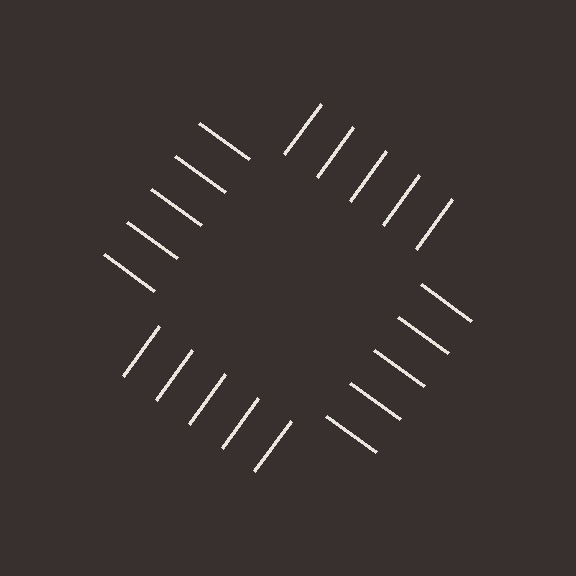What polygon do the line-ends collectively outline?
An illusory square — the line segments terminate on its edges but no continuous stroke is drawn.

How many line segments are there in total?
20 — 5 along each of the 4 edges.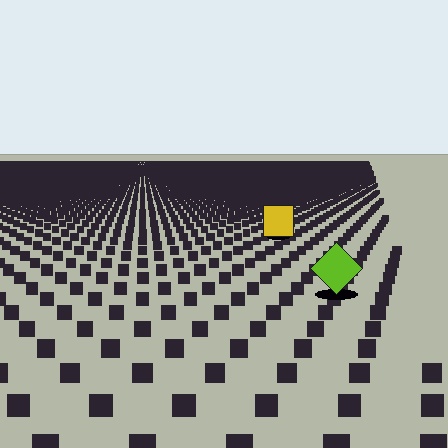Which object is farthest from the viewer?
The yellow square is farthest from the viewer. It appears smaller and the ground texture around it is denser.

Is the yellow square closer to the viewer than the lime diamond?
No. The lime diamond is closer — you can tell from the texture gradient: the ground texture is coarser near it.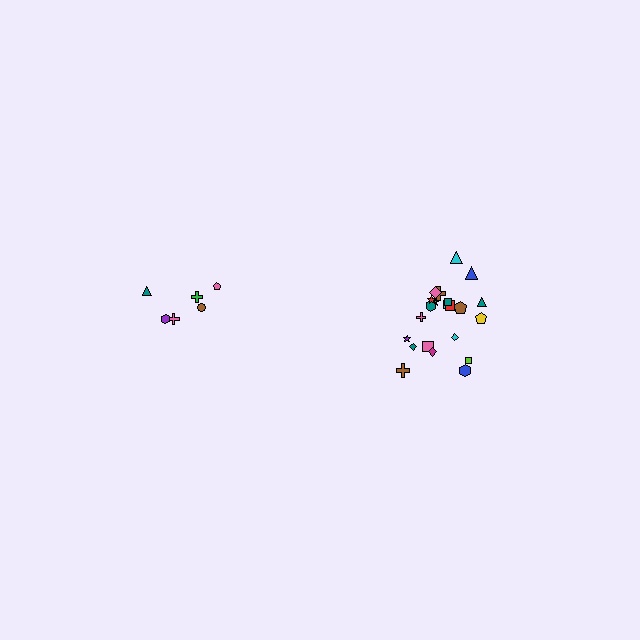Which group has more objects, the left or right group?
The right group.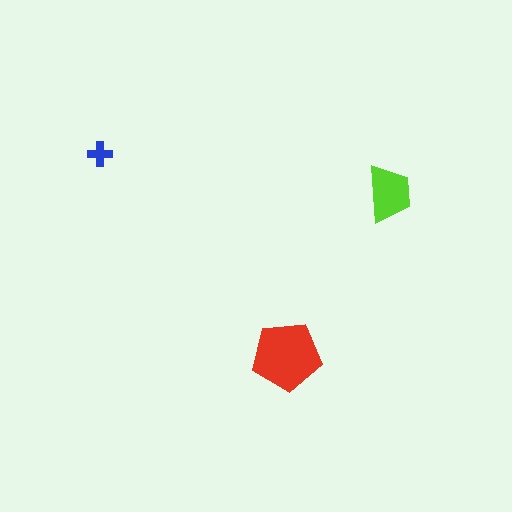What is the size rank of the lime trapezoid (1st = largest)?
2nd.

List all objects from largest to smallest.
The red pentagon, the lime trapezoid, the blue cross.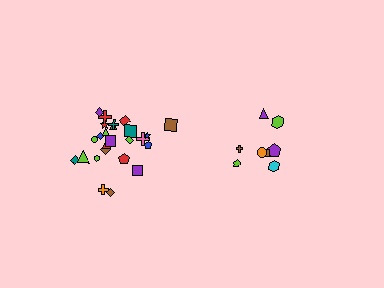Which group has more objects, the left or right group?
The left group.